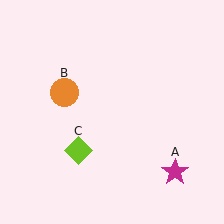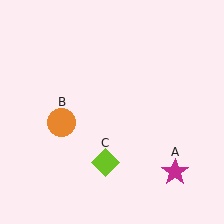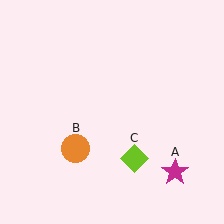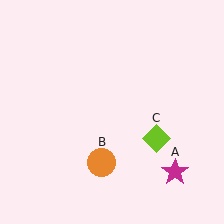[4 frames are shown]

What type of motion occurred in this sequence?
The orange circle (object B), lime diamond (object C) rotated counterclockwise around the center of the scene.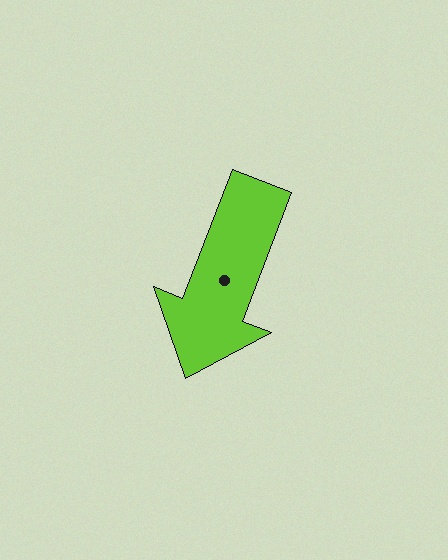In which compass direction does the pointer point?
South.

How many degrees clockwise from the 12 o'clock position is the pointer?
Approximately 201 degrees.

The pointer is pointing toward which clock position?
Roughly 7 o'clock.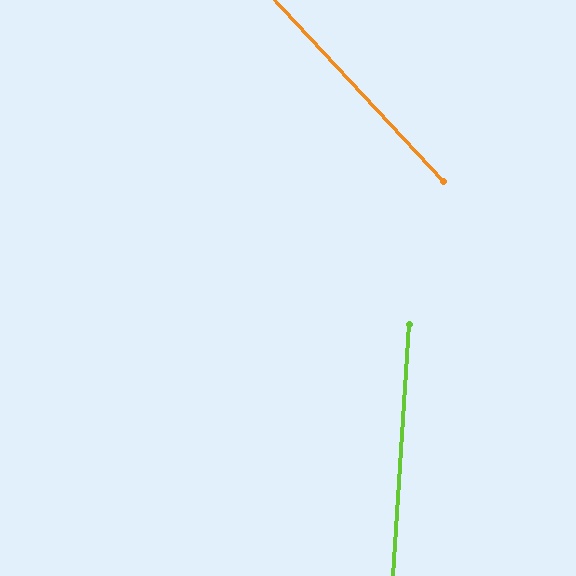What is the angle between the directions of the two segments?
Approximately 46 degrees.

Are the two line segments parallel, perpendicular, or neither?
Neither parallel nor perpendicular — they differ by about 46°.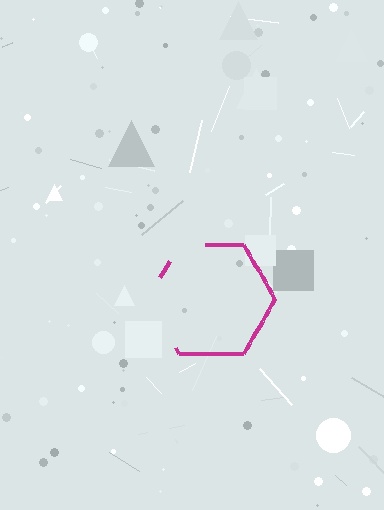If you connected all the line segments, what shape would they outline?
They would outline a hexagon.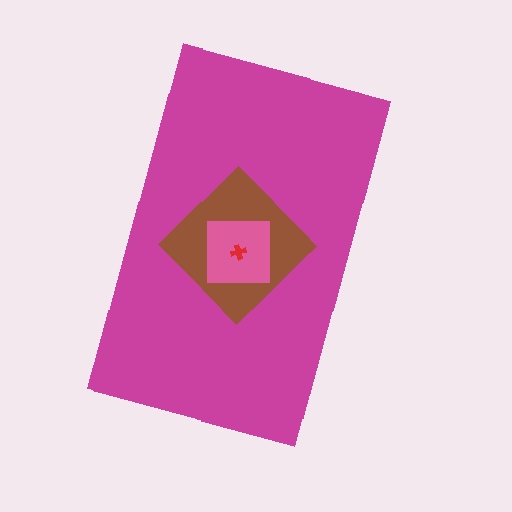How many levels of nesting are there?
4.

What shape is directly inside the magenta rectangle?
The brown diamond.